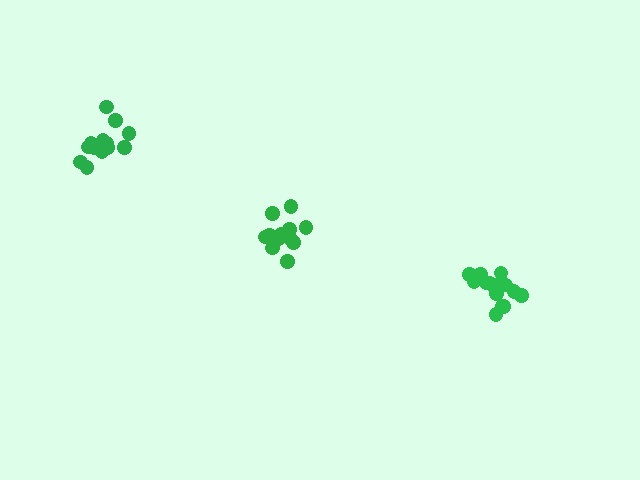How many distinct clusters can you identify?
There are 3 distinct clusters.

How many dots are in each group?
Group 1: 13 dots, Group 2: 14 dots, Group 3: 16 dots (43 total).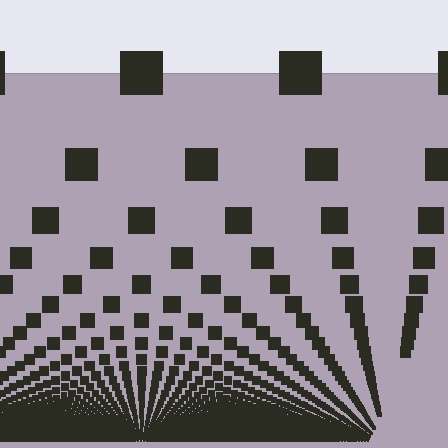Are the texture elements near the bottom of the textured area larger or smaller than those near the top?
Smaller. The gradient is inverted — elements near the bottom are smaller and denser.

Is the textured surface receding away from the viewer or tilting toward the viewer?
The surface appears to tilt toward the viewer. Texture elements get larger and sparser toward the top.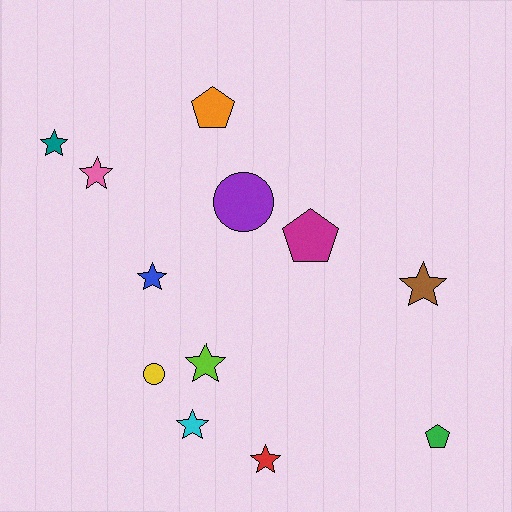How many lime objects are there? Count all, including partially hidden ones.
There is 1 lime object.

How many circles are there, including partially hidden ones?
There are 2 circles.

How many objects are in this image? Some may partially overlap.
There are 12 objects.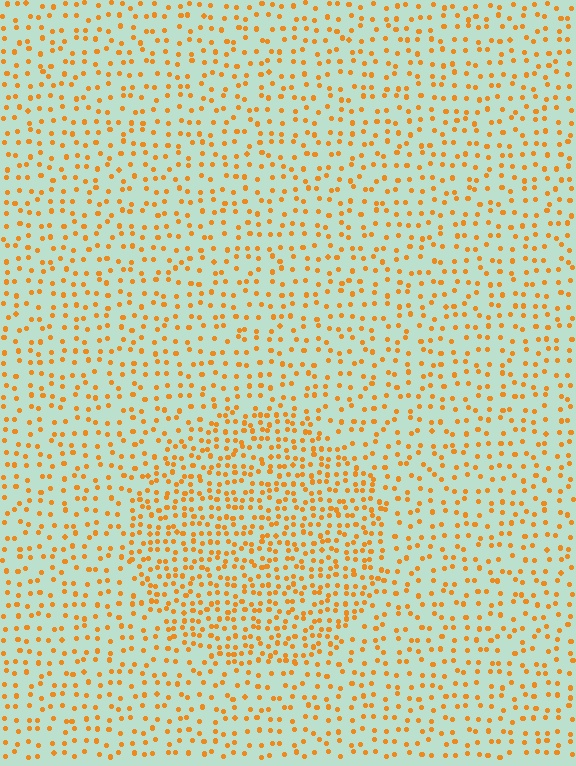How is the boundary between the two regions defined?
The boundary is defined by a change in element density (approximately 1.8x ratio). All elements are the same color, size, and shape.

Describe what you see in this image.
The image contains small orange elements arranged at two different densities. A circle-shaped region is visible where the elements are more densely packed than the surrounding area.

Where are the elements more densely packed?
The elements are more densely packed inside the circle boundary.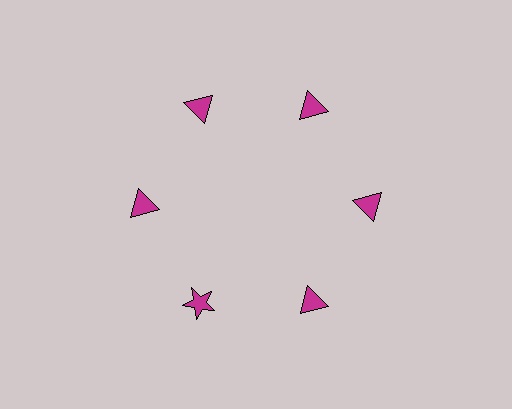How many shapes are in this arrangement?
There are 6 shapes arranged in a ring pattern.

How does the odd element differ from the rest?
It has a different shape: star instead of triangle.